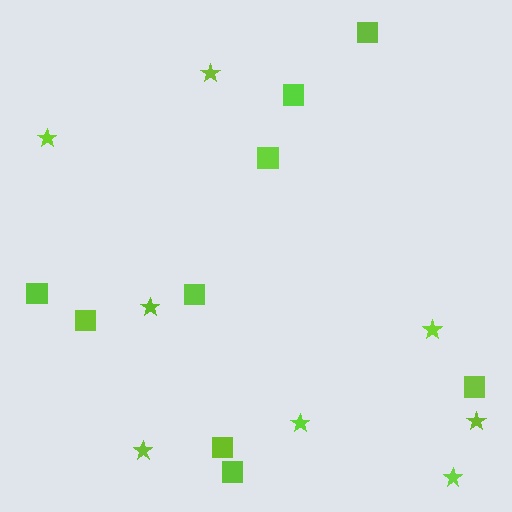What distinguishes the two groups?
There are 2 groups: one group of stars (8) and one group of squares (9).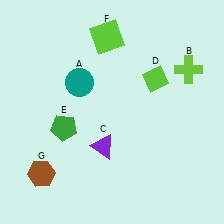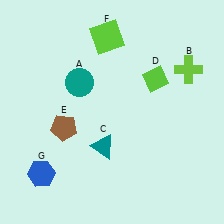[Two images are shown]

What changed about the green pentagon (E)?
In Image 1, E is green. In Image 2, it changed to brown.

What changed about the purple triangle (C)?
In Image 1, C is purple. In Image 2, it changed to teal.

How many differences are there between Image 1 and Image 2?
There are 3 differences between the two images.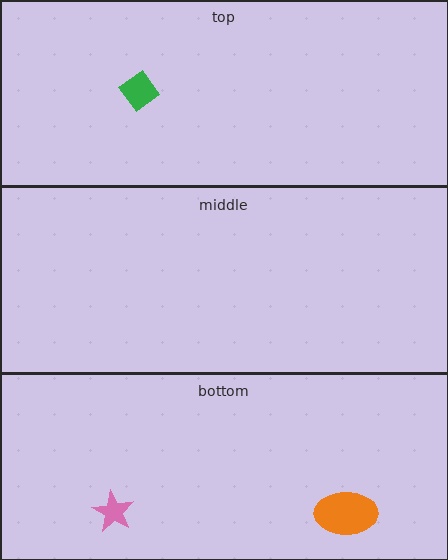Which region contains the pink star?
The bottom region.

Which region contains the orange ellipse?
The bottom region.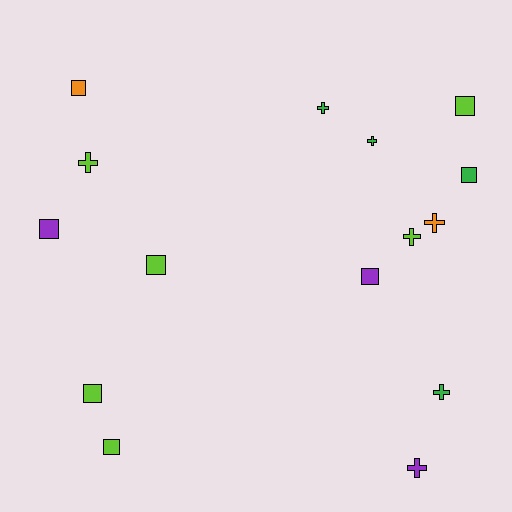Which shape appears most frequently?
Square, with 8 objects.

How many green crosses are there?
There are 3 green crosses.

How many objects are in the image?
There are 15 objects.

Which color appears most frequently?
Lime, with 6 objects.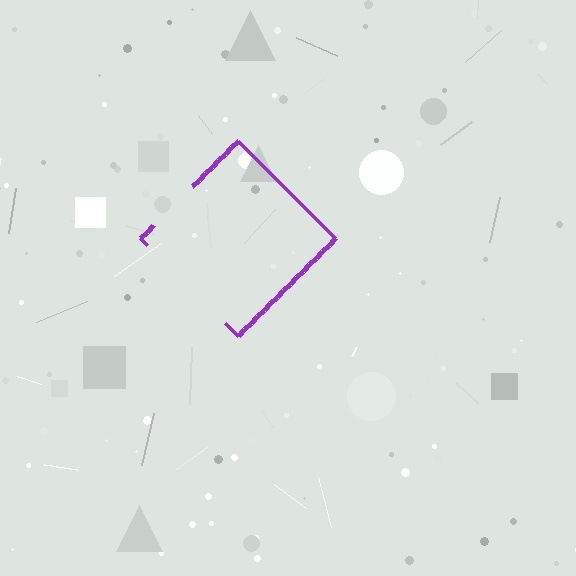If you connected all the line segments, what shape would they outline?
They would outline a diamond.